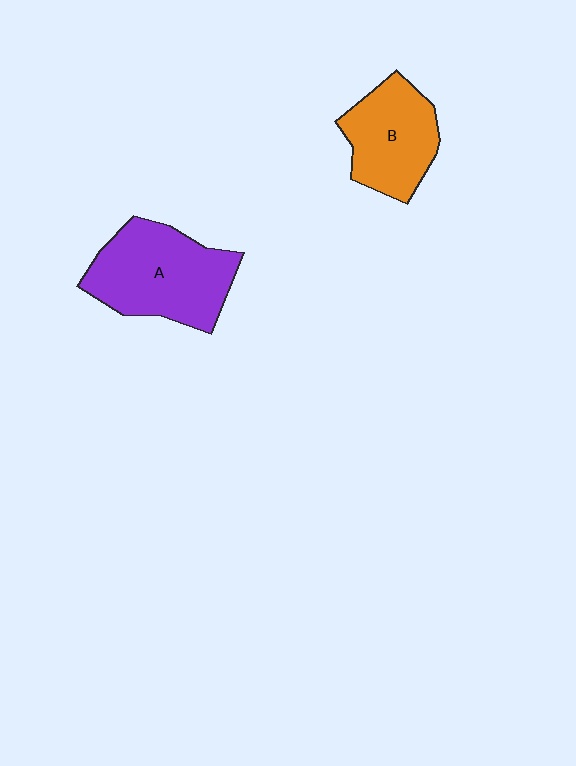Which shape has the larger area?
Shape A (purple).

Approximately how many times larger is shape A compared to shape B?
Approximately 1.3 times.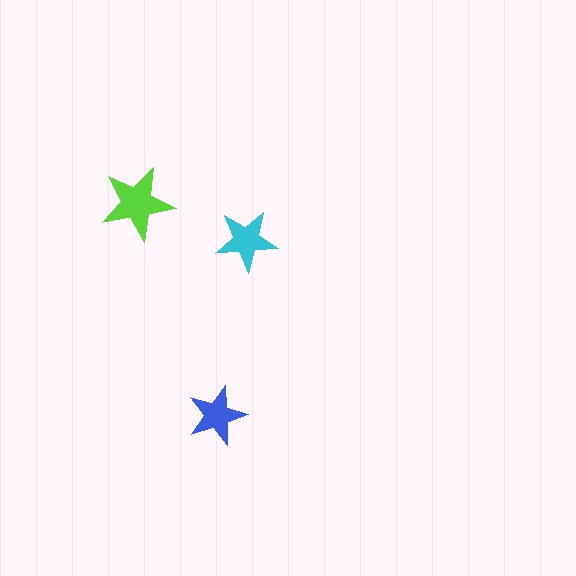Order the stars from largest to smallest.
the lime one, the cyan one, the blue one.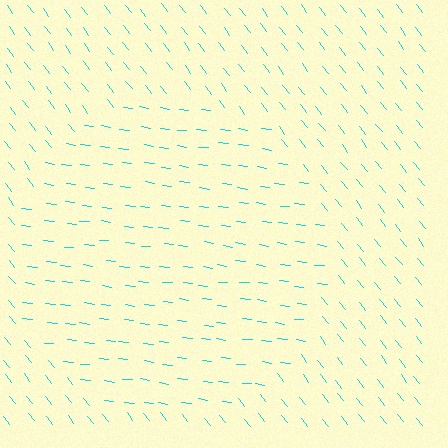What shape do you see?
I see a circle.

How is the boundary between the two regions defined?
The boundary is defined purely by a change in line orientation (approximately 45 degrees difference). All lines are the same color and thickness.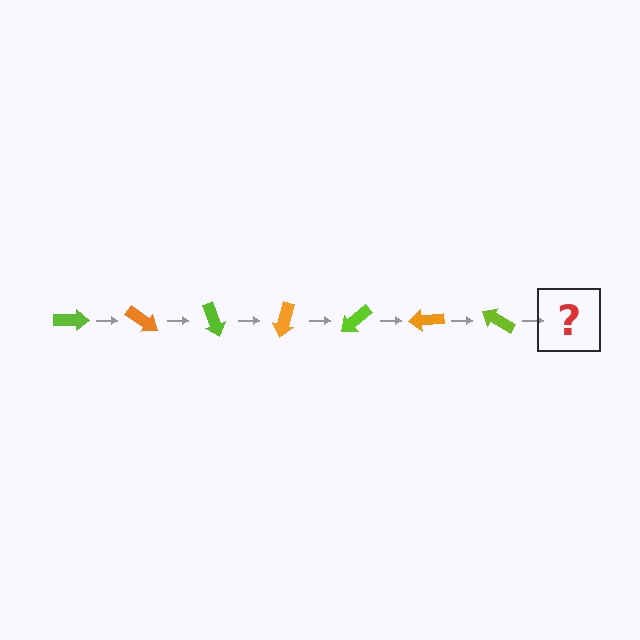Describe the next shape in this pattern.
It should be an orange arrow, rotated 245 degrees from the start.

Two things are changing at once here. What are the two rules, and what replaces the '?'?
The two rules are that it rotates 35 degrees each step and the color cycles through lime and orange. The '?' should be an orange arrow, rotated 245 degrees from the start.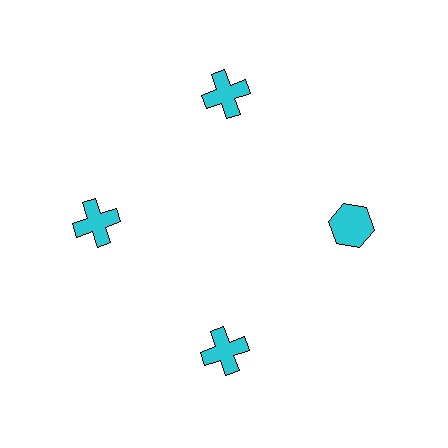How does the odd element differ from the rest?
It has a different shape: hexagon instead of cross.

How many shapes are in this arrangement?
There are 4 shapes arranged in a ring pattern.